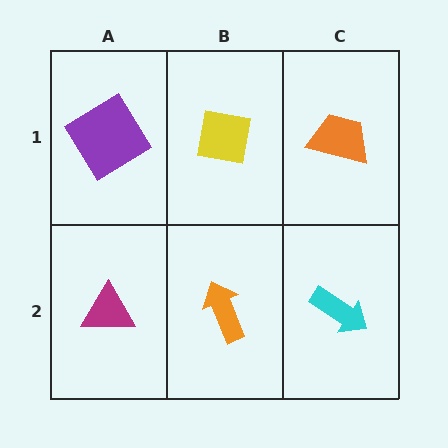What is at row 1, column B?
A yellow square.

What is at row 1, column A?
A purple diamond.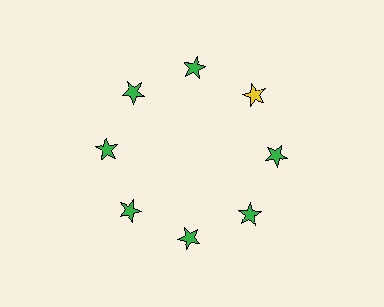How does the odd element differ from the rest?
It has a different color: yellow instead of green.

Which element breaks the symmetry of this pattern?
The yellow star at roughly the 2 o'clock position breaks the symmetry. All other shapes are green stars.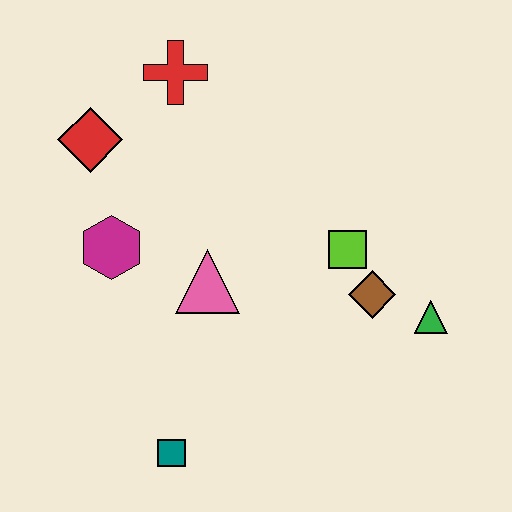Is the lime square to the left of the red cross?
No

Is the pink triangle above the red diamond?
No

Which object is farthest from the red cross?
The teal square is farthest from the red cross.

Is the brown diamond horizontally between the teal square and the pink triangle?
No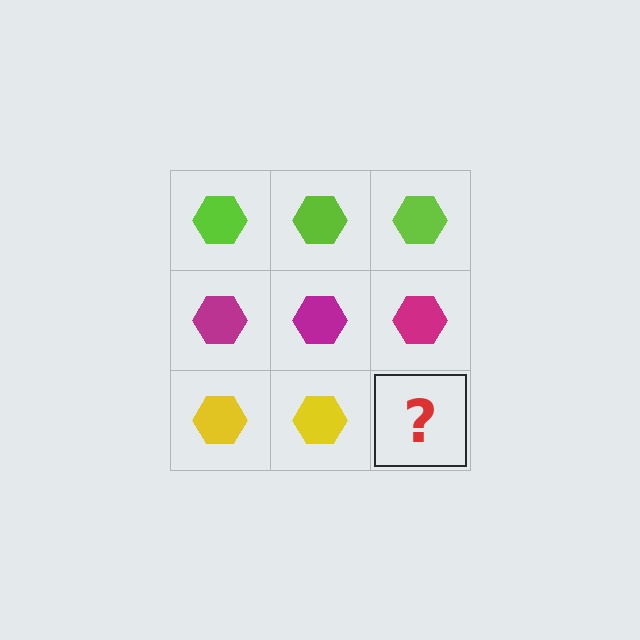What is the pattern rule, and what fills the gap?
The rule is that each row has a consistent color. The gap should be filled with a yellow hexagon.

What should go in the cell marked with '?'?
The missing cell should contain a yellow hexagon.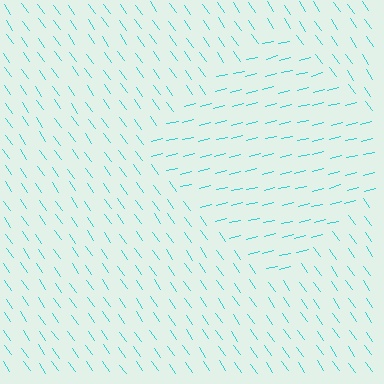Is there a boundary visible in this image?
Yes, there is a texture boundary formed by a change in line orientation.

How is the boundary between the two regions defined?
The boundary is defined purely by a change in line orientation (approximately 68 degrees difference). All lines are the same color and thickness.